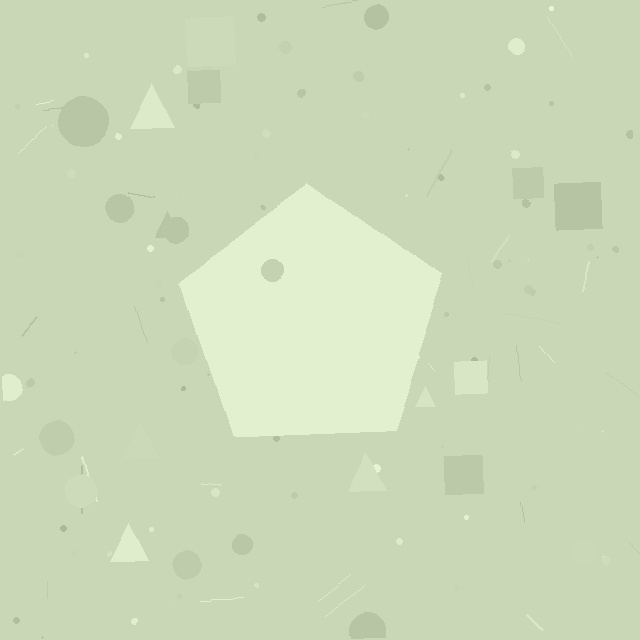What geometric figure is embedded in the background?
A pentagon is embedded in the background.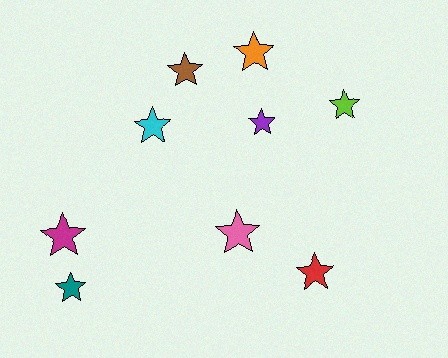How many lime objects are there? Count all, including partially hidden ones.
There is 1 lime object.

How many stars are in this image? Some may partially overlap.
There are 9 stars.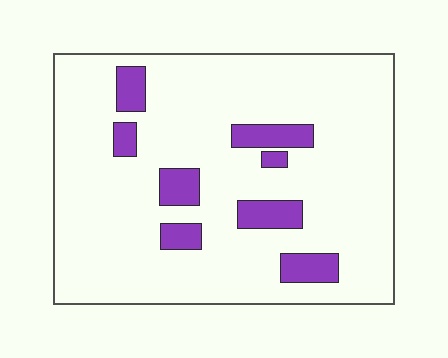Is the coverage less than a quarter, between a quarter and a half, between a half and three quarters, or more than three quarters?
Less than a quarter.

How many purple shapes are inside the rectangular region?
8.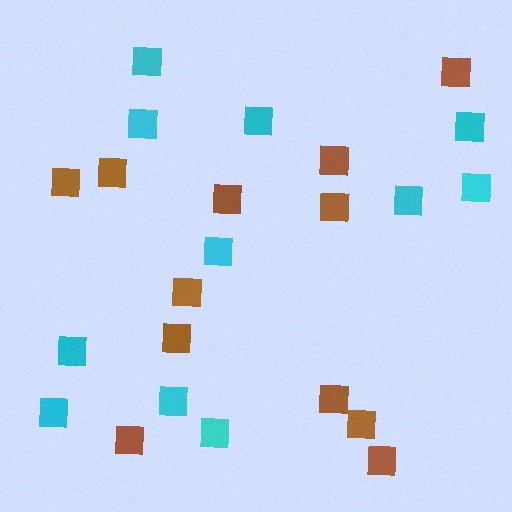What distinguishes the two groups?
There are 2 groups: one group of cyan squares (11) and one group of brown squares (12).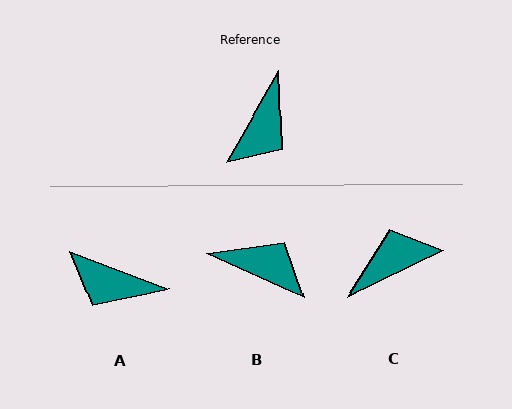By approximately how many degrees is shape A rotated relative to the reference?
Approximately 81 degrees clockwise.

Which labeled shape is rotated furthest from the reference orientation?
C, about 146 degrees away.